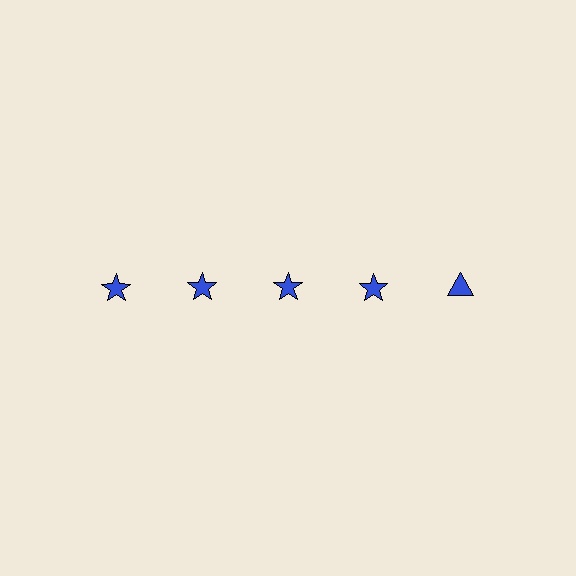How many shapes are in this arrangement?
There are 5 shapes arranged in a grid pattern.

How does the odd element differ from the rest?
It has a different shape: triangle instead of star.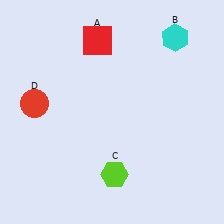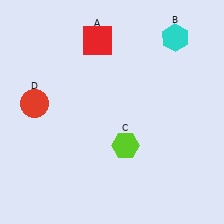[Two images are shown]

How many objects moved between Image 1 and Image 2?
1 object moved between the two images.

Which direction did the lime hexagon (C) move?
The lime hexagon (C) moved up.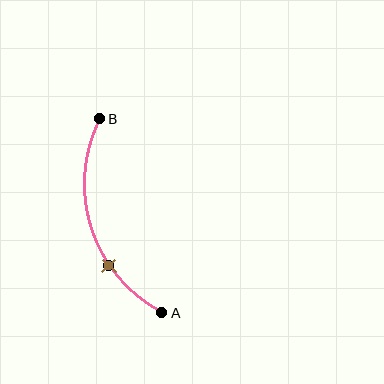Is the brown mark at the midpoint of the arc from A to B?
No. The brown mark lies on the arc but is closer to endpoint A. The arc midpoint would be at the point on the curve equidistant along the arc from both A and B.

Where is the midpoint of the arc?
The arc midpoint is the point on the curve farthest from the straight line joining A and B. It sits to the left of that line.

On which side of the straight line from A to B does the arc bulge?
The arc bulges to the left of the straight line connecting A and B.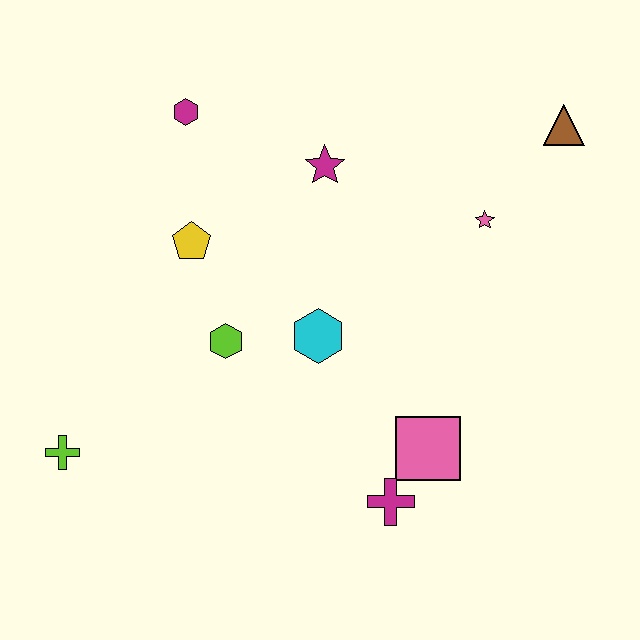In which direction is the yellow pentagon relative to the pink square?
The yellow pentagon is to the left of the pink square.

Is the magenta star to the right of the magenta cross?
No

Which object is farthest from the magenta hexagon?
The magenta cross is farthest from the magenta hexagon.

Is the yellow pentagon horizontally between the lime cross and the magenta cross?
Yes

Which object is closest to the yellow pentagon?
The lime hexagon is closest to the yellow pentagon.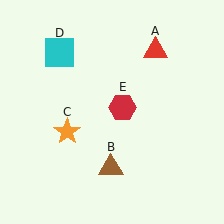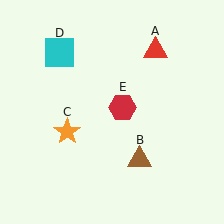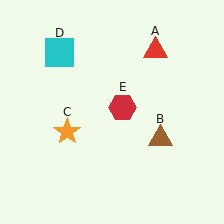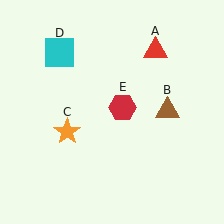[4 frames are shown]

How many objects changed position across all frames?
1 object changed position: brown triangle (object B).